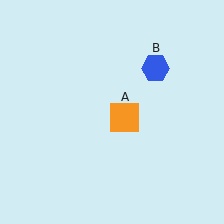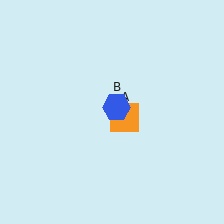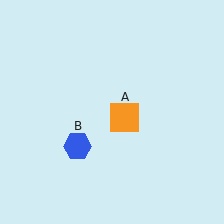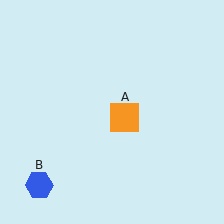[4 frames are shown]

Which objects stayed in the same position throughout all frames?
Orange square (object A) remained stationary.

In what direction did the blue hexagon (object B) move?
The blue hexagon (object B) moved down and to the left.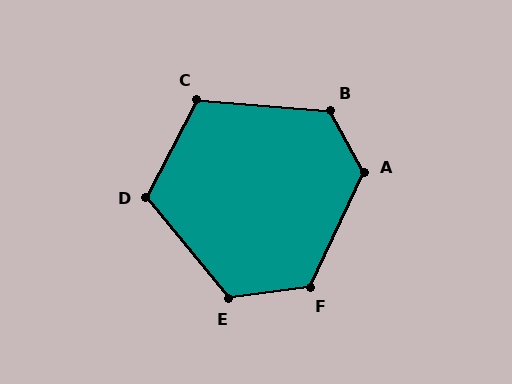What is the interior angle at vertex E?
Approximately 122 degrees (obtuse).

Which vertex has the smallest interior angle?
C, at approximately 112 degrees.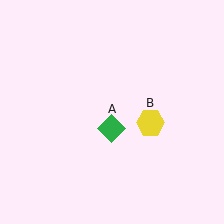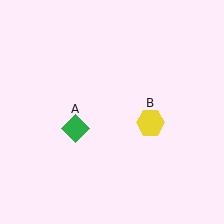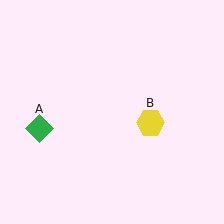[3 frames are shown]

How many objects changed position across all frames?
1 object changed position: green diamond (object A).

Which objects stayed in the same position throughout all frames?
Yellow hexagon (object B) remained stationary.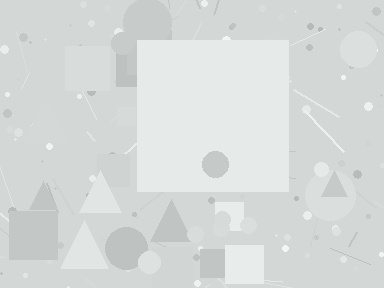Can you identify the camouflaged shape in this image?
The camouflaged shape is a square.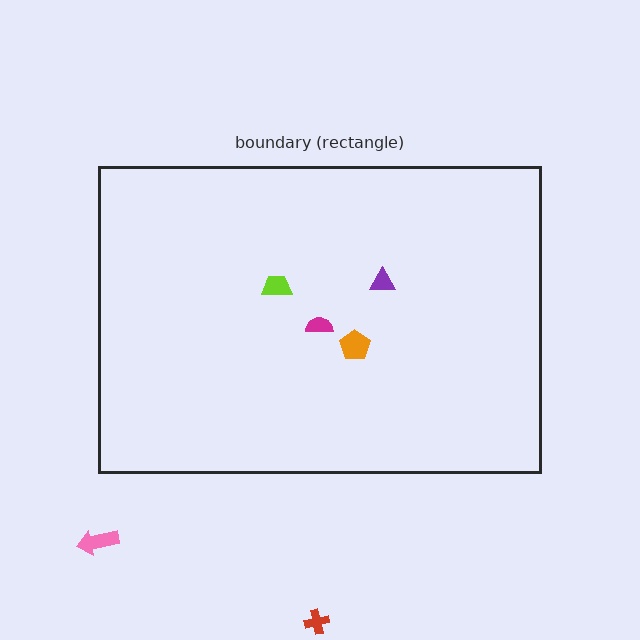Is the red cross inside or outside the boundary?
Outside.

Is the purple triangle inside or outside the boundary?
Inside.